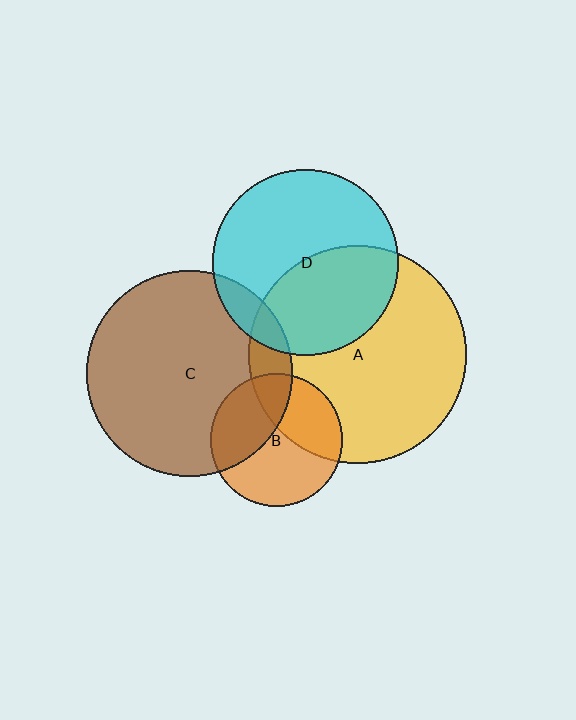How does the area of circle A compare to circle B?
Approximately 2.7 times.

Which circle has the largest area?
Circle A (yellow).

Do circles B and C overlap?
Yes.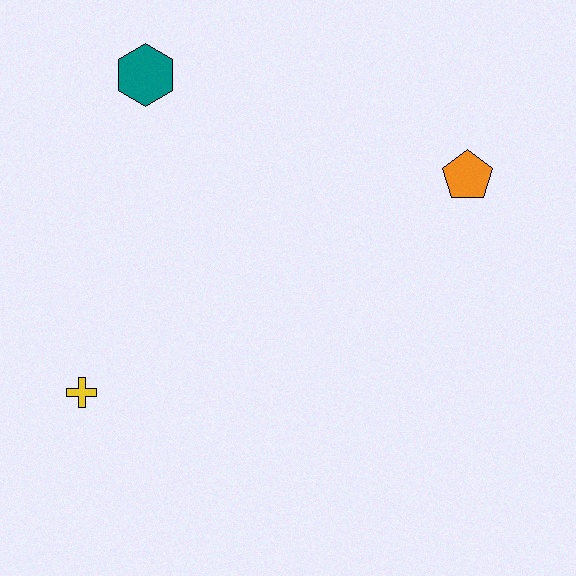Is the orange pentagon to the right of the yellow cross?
Yes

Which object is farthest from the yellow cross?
The orange pentagon is farthest from the yellow cross.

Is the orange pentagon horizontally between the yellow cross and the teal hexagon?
No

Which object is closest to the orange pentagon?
The teal hexagon is closest to the orange pentagon.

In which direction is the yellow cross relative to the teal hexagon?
The yellow cross is below the teal hexagon.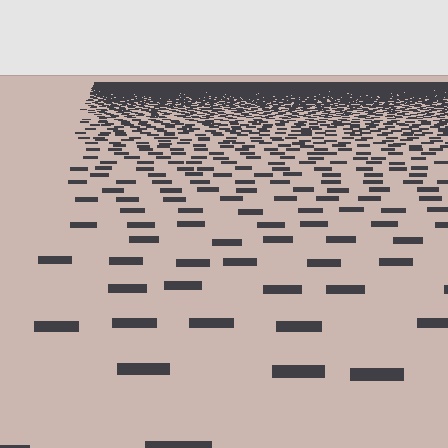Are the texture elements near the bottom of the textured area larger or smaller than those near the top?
Larger. Near the bottom, elements are closer to the viewer and appear at a bigger on-screen size.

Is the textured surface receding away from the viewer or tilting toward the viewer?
The surface is receding away from the viewer. Texture elements get smaller and denser toward the top.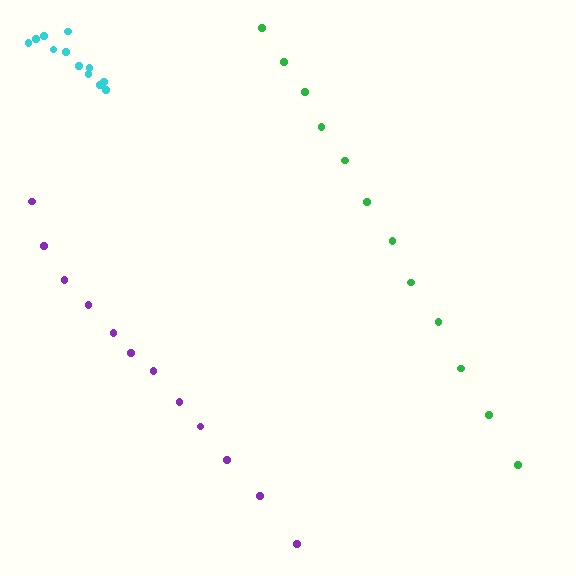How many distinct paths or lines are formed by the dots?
There are 3 distinct paths.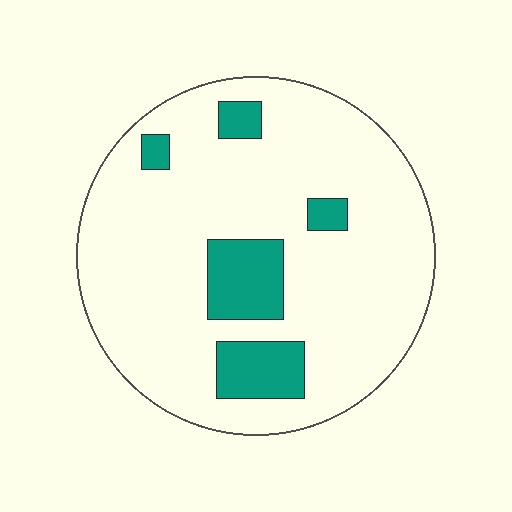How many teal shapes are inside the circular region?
5.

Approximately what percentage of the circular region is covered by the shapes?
Approximately 15%.